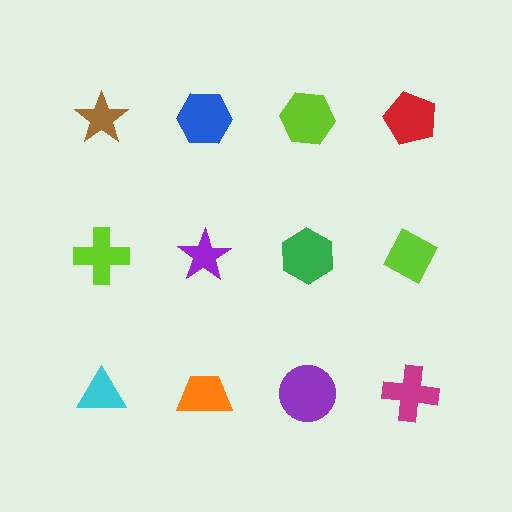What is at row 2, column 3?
A green hexagon.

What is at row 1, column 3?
A lime hexagon.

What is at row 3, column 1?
A cyan triangle.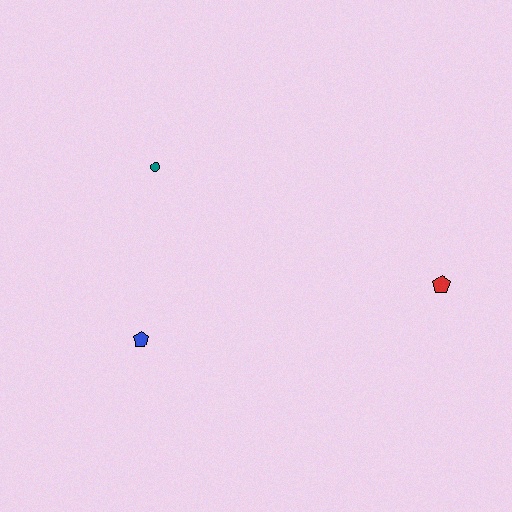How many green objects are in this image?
There are no green objects.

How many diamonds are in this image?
There are no diamonds.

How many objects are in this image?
There are 3 objects.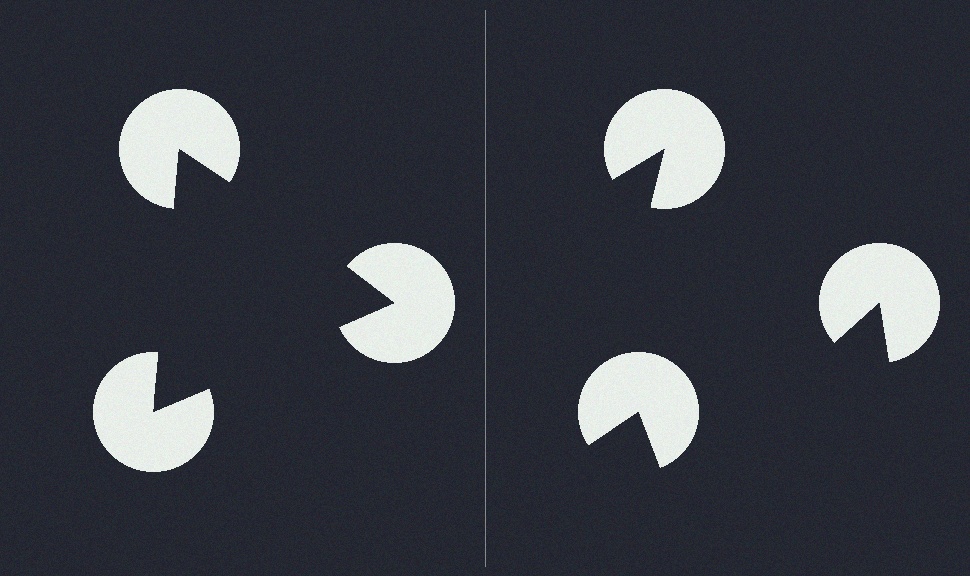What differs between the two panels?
The pac-man discs are positioned identically on both sides; only the wedge orientations differ. On the left they align to a triangle; on the right they are misaligned.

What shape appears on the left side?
An illusory triangle.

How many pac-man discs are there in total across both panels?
6 — 3 on each side.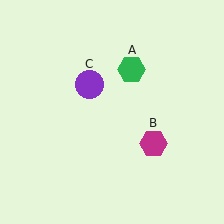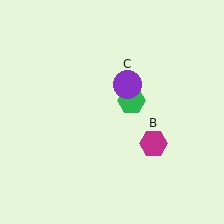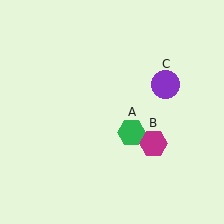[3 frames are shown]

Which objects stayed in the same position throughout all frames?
Magenta hexagon (object B) remained stationary.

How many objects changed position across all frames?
2 objects changed position: green hexagon (object A), purple circle (object C).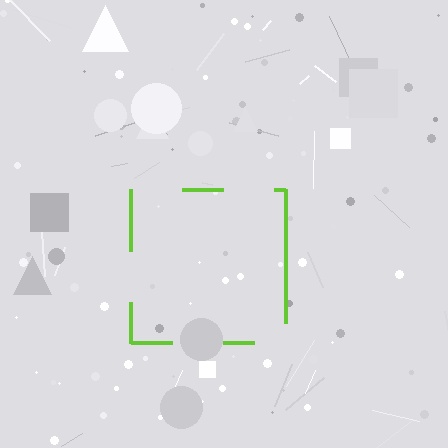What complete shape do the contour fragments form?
The contour fragments form a square.